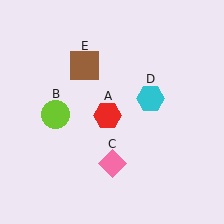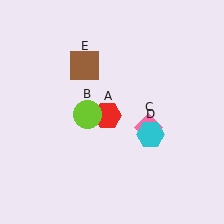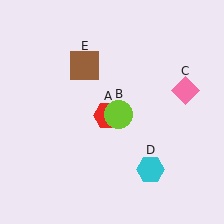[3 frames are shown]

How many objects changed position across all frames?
3 objects changed position: lime circle (object B), pink diamond (object C), cyan hexagon (object D).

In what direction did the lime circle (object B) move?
The lime circle (object B) moved right.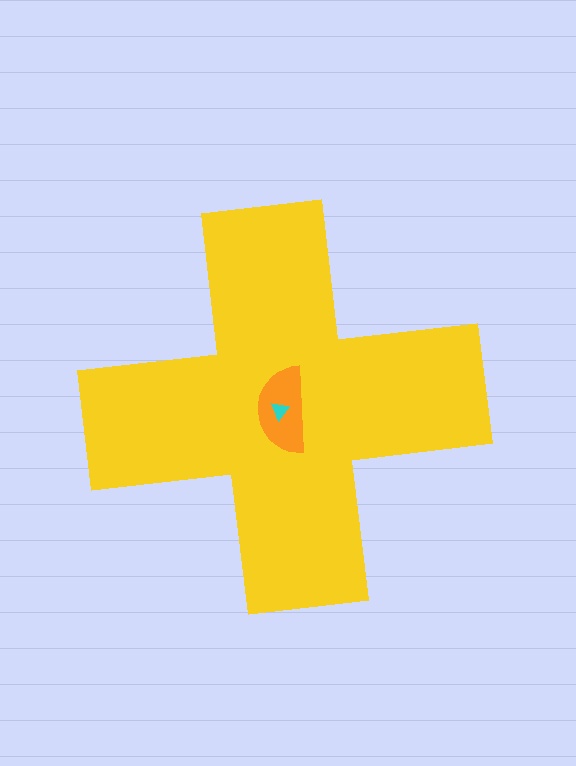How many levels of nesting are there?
3.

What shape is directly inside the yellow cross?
The orange semicircle.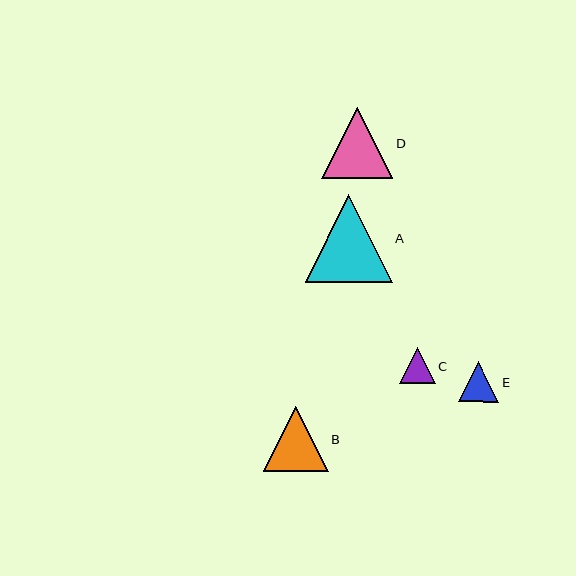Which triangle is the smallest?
Triangle C is the smallest with a size of approximately 36 pixels.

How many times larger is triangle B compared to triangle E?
Triangle B is approximately 1.6 times the size of triangle E.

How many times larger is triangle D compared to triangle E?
Triangle D is approximately 1.8 times the size of triangle E.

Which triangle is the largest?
Triangle A is the largest with a size of approximately 87 pixels.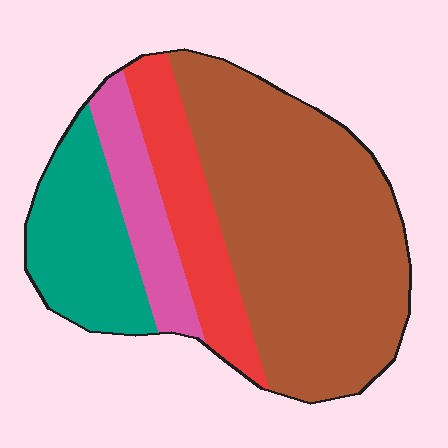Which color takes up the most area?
Brown, at roughly 55%.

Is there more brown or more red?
Brown.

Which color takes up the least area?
Pink, at roughly 10%.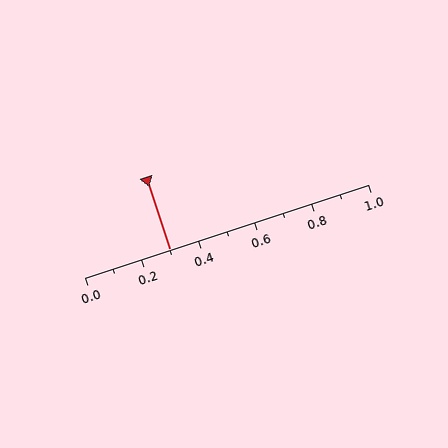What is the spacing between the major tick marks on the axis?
The major ticks are spaced 0.2 apart.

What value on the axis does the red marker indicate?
The marker indicates approximately 0.3.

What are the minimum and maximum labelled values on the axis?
The axis runs from 0.0 to 1.0.